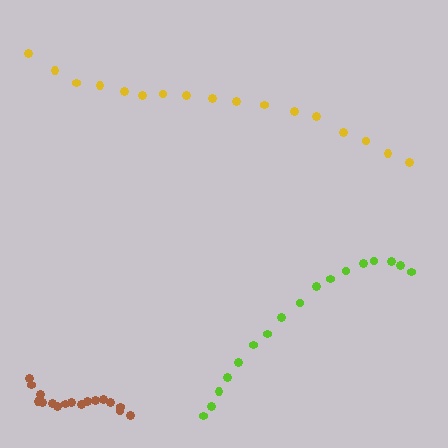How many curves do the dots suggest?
There are 3 distinct paths.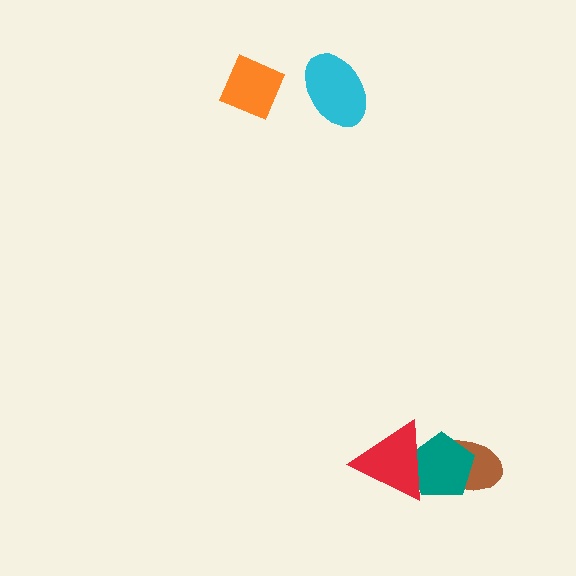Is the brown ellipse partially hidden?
Yes, it is partially covered by another shape.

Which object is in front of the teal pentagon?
The red triangle is in front of the teal pentagon.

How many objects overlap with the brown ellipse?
2 objects overlap with the brown ellipse.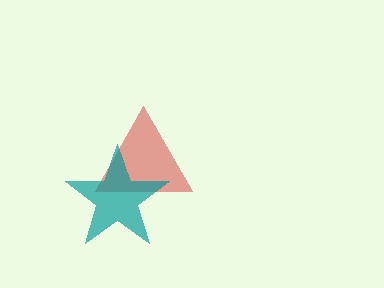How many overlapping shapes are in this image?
There are 2 overlapping shapes in the image.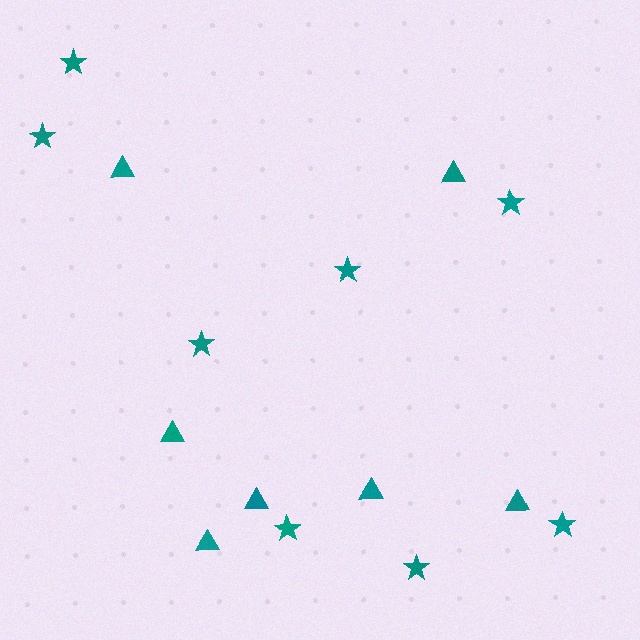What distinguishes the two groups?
There are 2 groups: one group of stars (8) and one group of triangles (7).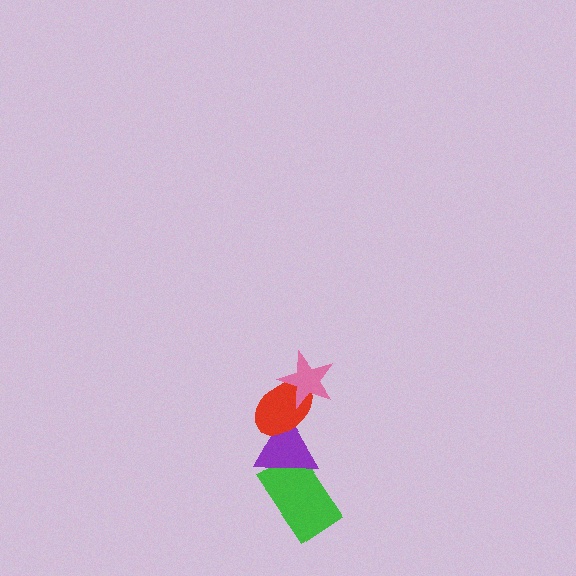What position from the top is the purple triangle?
The purple triangle is 3rd from the top.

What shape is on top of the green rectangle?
The purple triangle is on top of the green rectangle.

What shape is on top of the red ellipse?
The pink star is on top of the red ellipse.